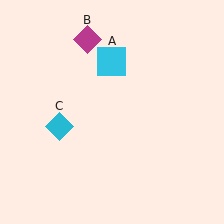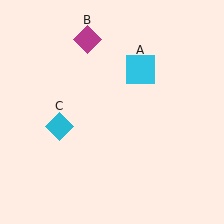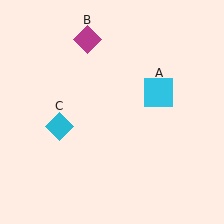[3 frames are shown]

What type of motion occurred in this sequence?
The cyan square (object A) rotated clockwise around the center of the scene.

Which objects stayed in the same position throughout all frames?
Magenta diamond (object B) and cyan diamond (object C) remained stationary.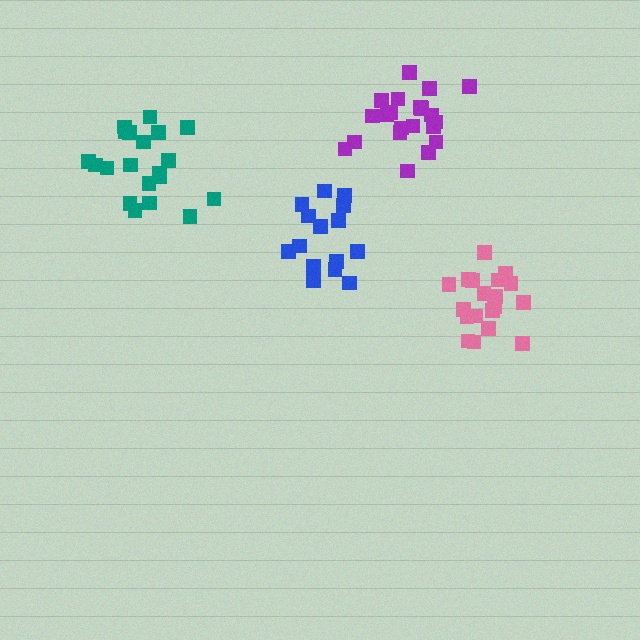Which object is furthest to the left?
The teal cluster is leftmost.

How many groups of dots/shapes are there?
There are 4 groups.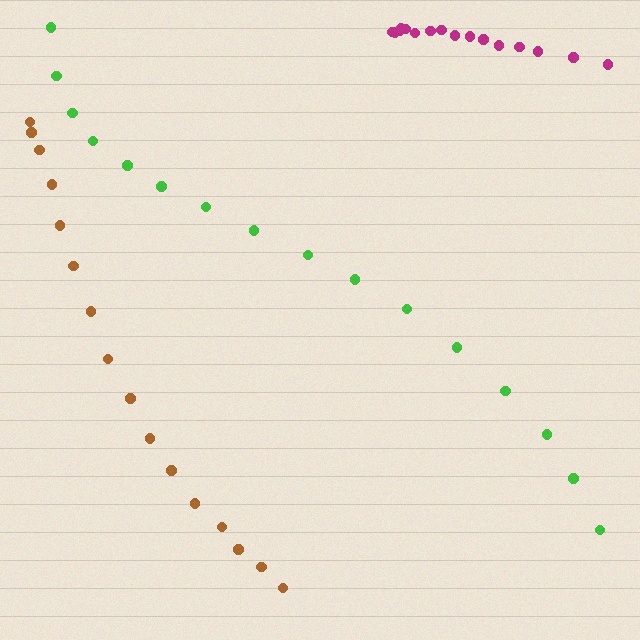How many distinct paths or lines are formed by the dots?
There are 3 distinct paths.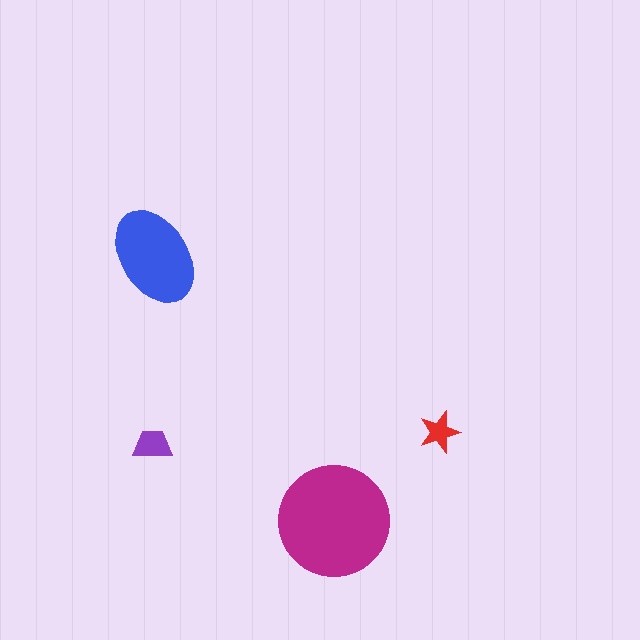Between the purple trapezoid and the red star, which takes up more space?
The purple trapezoid.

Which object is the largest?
The magenta circle.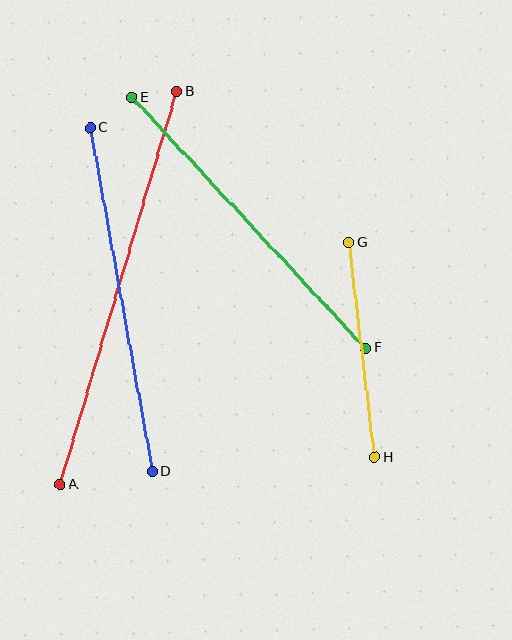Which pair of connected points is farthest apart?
Points A and B are farthest apart.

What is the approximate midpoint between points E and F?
The midpoint is at approximately (249, 223) pixels.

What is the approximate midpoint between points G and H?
The midpoint is at approximately (362, 350) pixels.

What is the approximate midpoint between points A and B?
The midpoint is at approximately (119, 288) pixels.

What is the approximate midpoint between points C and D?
The midpoint is at approximately (121, 300) pixels.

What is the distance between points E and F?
The distance is approximately 343 pixels.